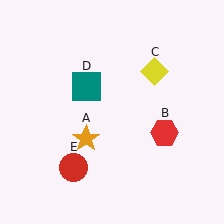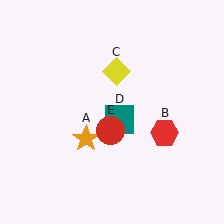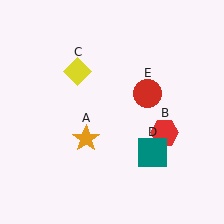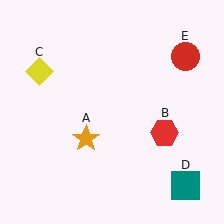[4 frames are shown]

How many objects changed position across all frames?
3 objects changed position: yellow diamond (object C), teal square (object D), red circle (object E).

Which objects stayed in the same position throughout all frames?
Orange star (object A) and red hexagon (object B) remained stationary.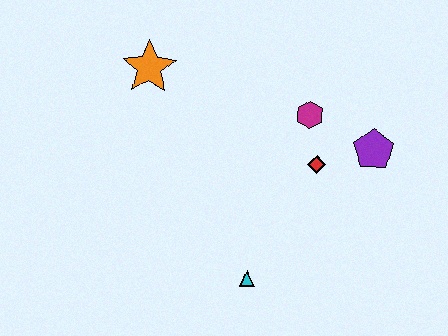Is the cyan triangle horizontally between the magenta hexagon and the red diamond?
No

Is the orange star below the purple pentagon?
No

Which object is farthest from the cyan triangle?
The orange star is farthest from the cyan triangle.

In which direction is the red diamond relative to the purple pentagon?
The red diamond is to the left of the purple pentagon.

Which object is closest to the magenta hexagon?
The red diamond is closest to the magenta hexagon.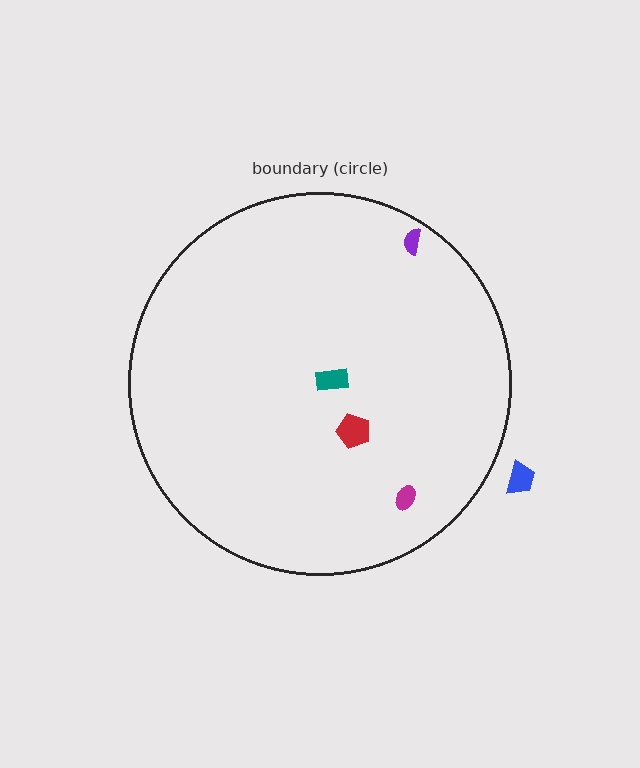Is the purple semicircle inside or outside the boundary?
Inside.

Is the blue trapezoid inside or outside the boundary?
Outside.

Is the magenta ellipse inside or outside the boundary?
Inside.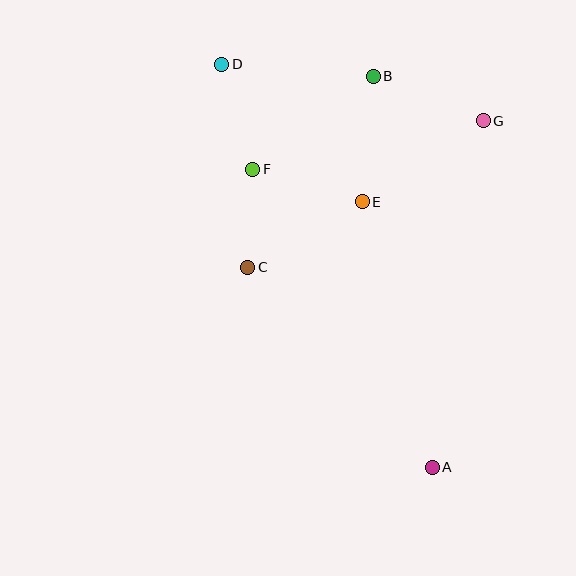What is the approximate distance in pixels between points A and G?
The distance between A and G is approximately 350 pixels.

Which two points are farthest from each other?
Points A and D are farthest from each other.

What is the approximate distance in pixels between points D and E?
The distance between D and E is approximately 196 pixels.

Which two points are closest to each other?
Points C and F are closest to each other.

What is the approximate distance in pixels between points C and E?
The distance between C and E is approximately 132 pixels.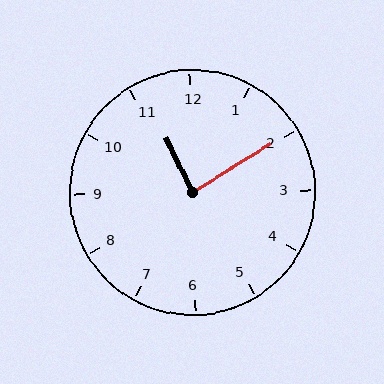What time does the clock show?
11:10.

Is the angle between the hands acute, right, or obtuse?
It is right.